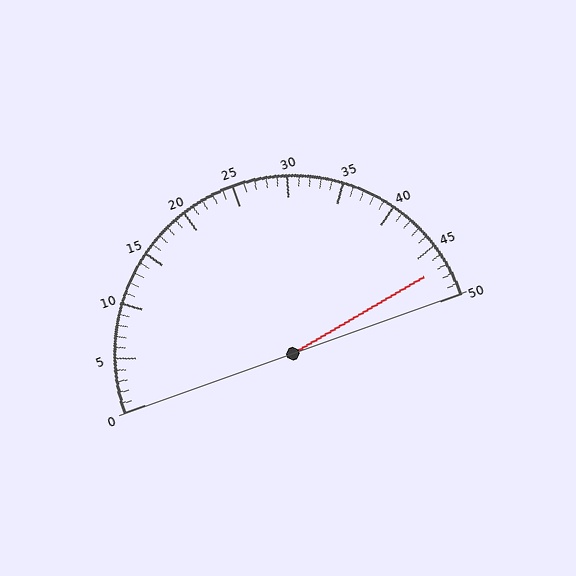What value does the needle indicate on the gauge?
The needle indicates approximately 47.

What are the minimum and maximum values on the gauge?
The gauge ranges from 0 to 50.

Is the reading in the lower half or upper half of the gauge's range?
The reading is in the upper half of the range (0 to 50).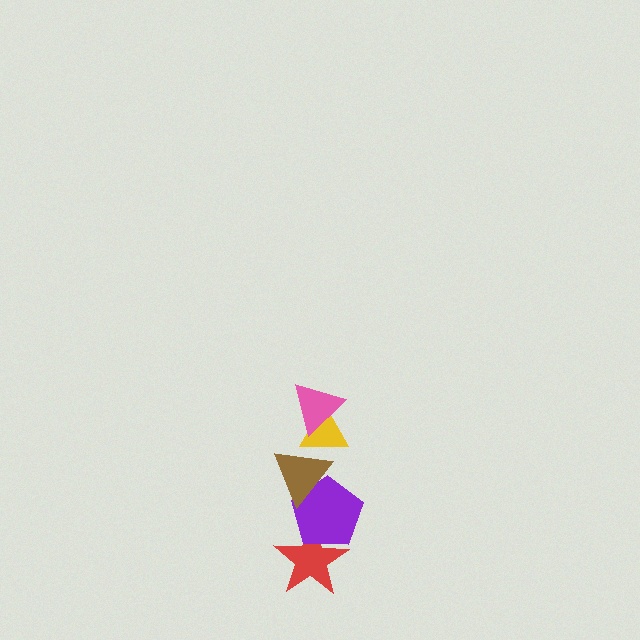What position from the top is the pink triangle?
The pink triangle is 1st from the top.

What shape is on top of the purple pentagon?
The brown triangle is on top of the purple pentagon.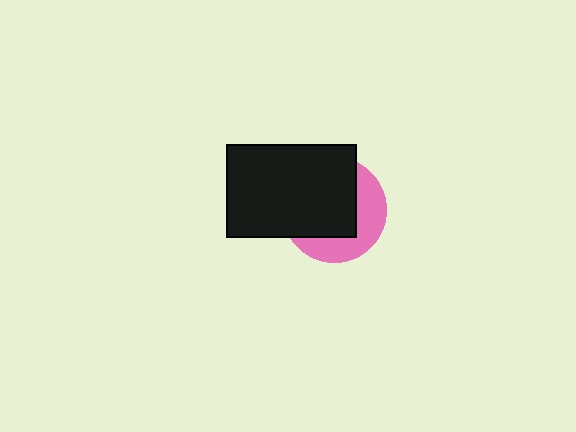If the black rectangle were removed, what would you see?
You would see the complete pink circle.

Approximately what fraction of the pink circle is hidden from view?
Roughly 62% of the pink circle is hidden behind the black rectangle.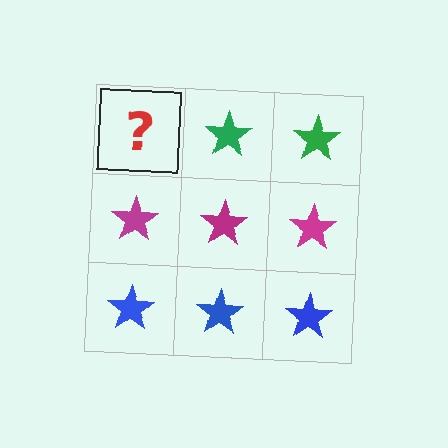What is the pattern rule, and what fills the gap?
The rule is that each row has a consistent color. The gap should be filled with a green star.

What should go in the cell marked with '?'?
The missing cell should contain a green star.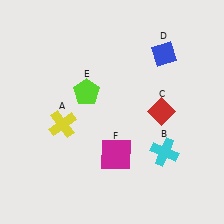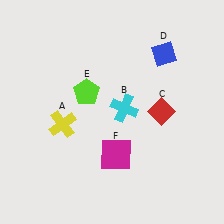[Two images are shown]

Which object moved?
The cyan cross (B) moved up.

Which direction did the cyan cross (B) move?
The cyan cross (B) moved up.